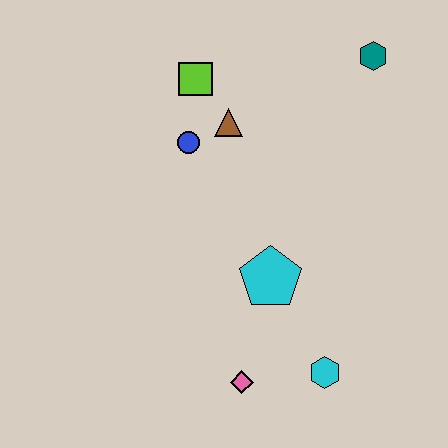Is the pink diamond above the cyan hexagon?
No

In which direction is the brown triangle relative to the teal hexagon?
The brown triangle is to the left of the teal hexagon.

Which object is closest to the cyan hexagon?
The pink diamond is closest to the cyan hexagon.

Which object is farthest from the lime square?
The cyan hexagon is farthest from the lime square.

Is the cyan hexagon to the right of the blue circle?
Yes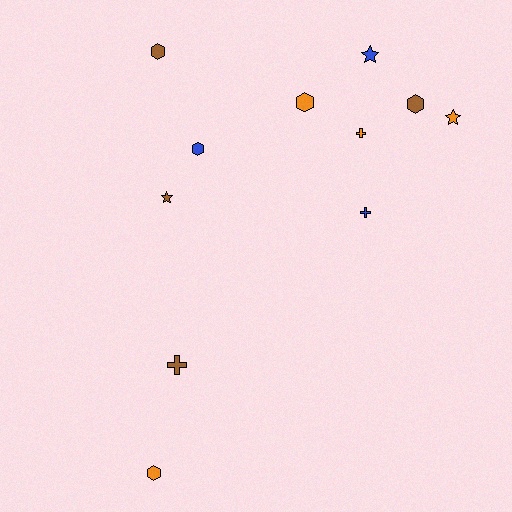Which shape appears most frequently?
Hexagon, with 5 objects.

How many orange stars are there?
There is 1 orange star.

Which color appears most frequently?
Orange, with 4 objects.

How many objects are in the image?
There are 11 objects.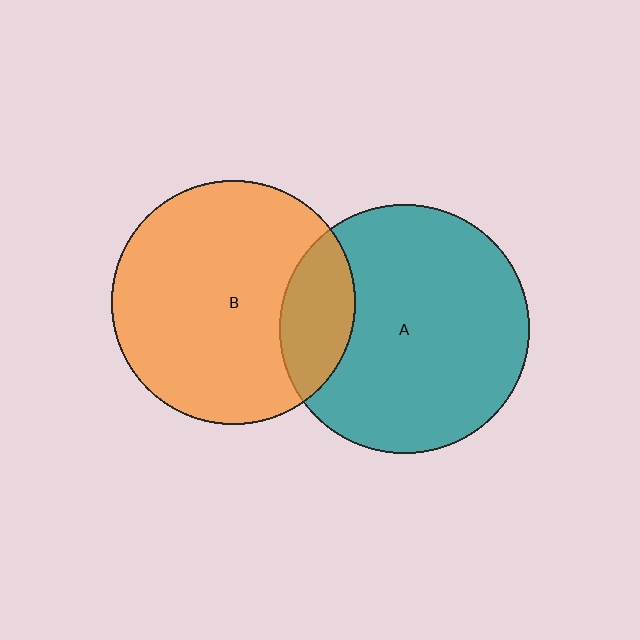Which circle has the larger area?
Circle A (teal).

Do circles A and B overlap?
Yes.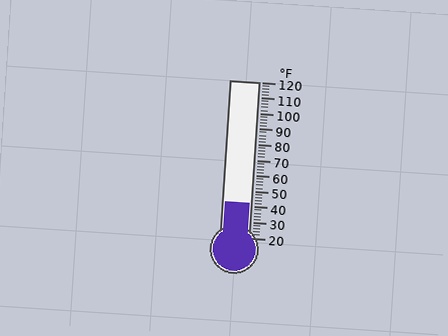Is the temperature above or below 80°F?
The temperature is below 80°F.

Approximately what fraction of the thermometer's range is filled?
The thermometer is filled to approximately 20% of its range.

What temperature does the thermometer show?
The thermometer shows approximately 42°F.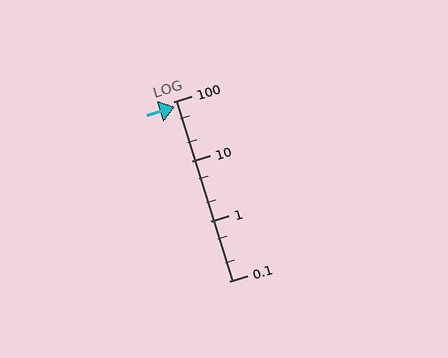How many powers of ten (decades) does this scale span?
The scale spans 3 decades, from 0.1 to 100.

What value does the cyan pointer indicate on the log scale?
The pointer indicates approximately 83.